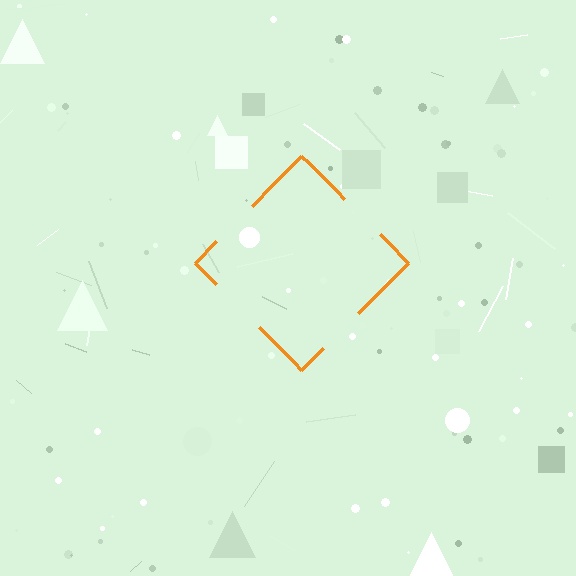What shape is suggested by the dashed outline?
The dashed outline suggests a diamond.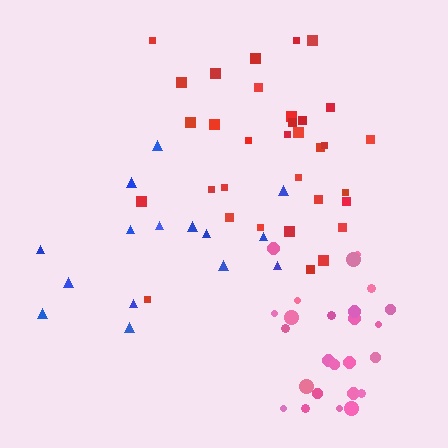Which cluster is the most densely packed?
Pink.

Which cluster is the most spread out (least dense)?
Blue.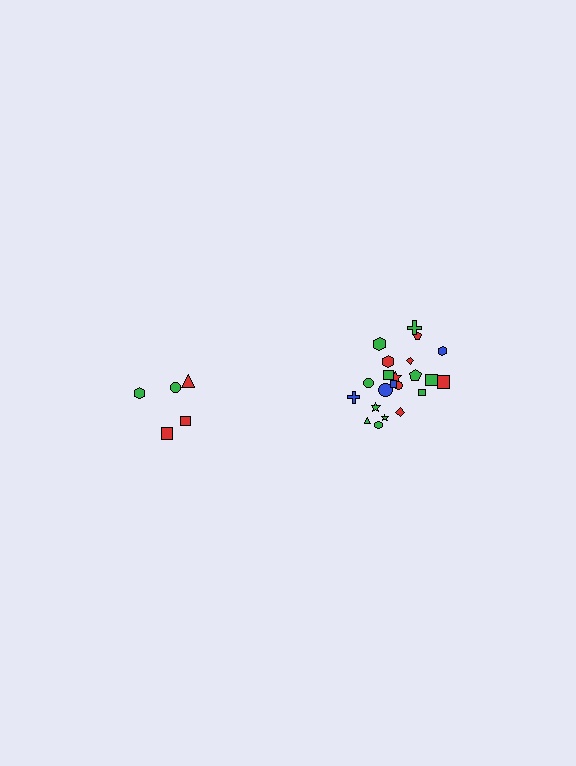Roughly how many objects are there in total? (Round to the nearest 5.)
Roughly 25 objects in total.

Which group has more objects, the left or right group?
The right group.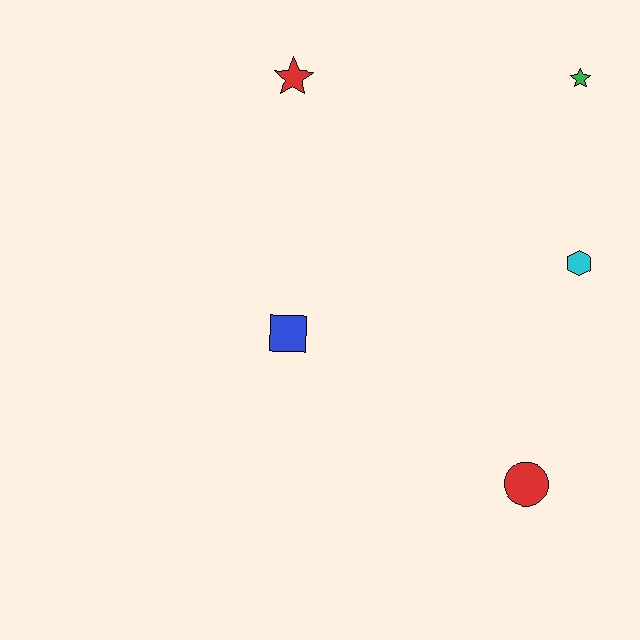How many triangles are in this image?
There are no triangles.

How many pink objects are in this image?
There are no pink objects.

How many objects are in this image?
There are 5 objects.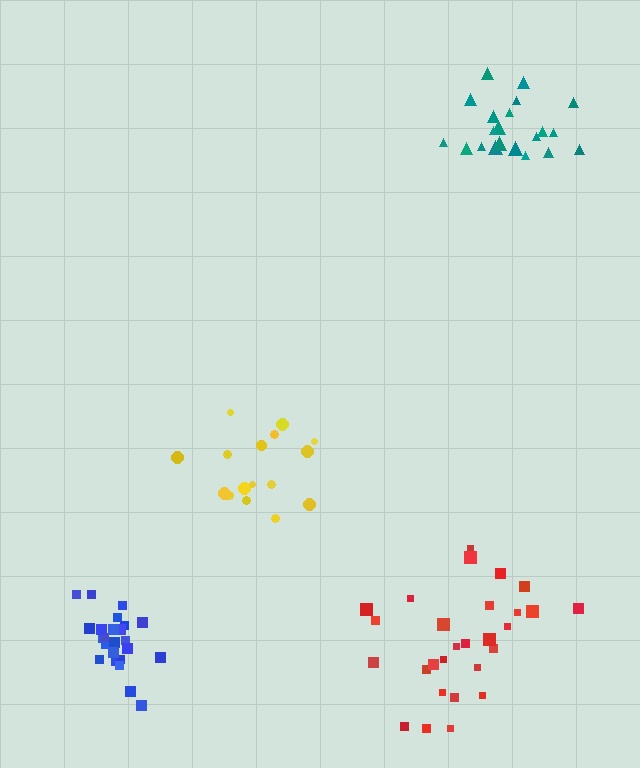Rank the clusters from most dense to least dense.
blue, teal, yellow, red.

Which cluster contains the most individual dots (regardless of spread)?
Red (29).